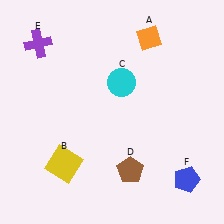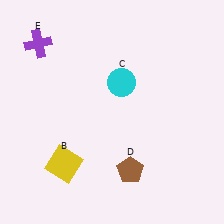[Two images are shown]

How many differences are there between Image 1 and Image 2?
There are 2 differences between the two images.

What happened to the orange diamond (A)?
The orange diamond (A) was removed in Image 2. It was in the top-right area of Image 1.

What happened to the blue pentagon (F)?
The blue pentagon (F) was removed in Image 2. It was in the bottom-right area of Image 1.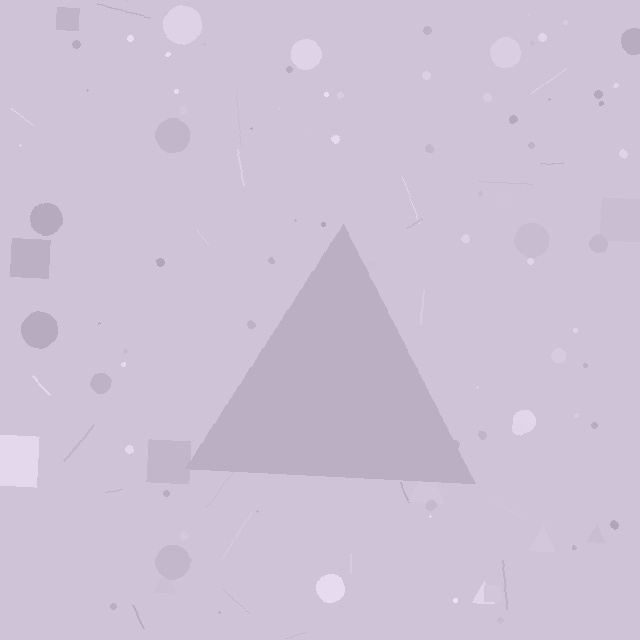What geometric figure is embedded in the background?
A triangle is embedded in the background.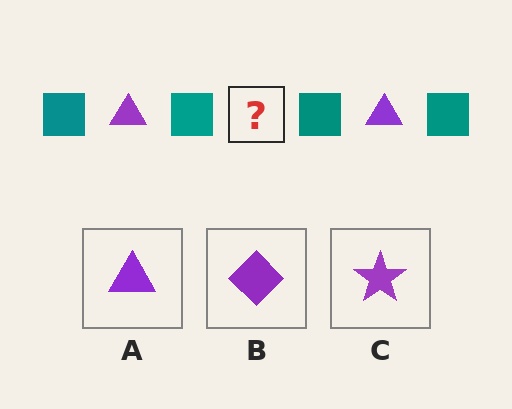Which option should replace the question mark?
Option A.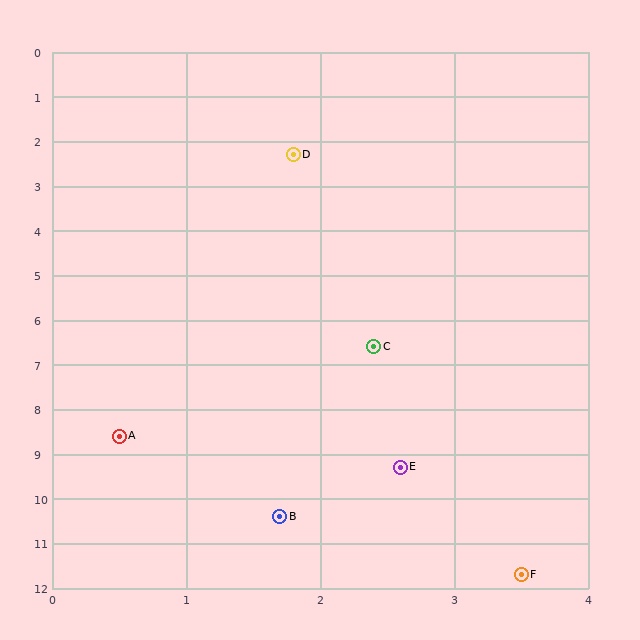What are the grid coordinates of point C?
Point C is at approximately (2.4, 6.6).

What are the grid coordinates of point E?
Point E is at approximately (2.6, 9.3).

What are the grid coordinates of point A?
Point A is at approximately (0.5, 8.6).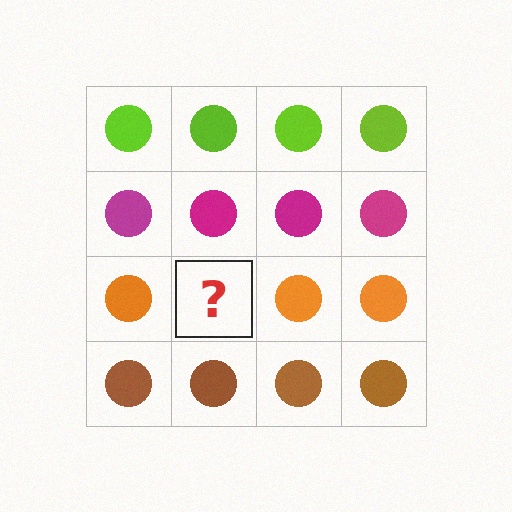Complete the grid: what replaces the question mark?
The question mark should be replaced with an orange circle.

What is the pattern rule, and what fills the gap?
The rule is that each row has a consistent color. The gap should be filled with an orange circle.